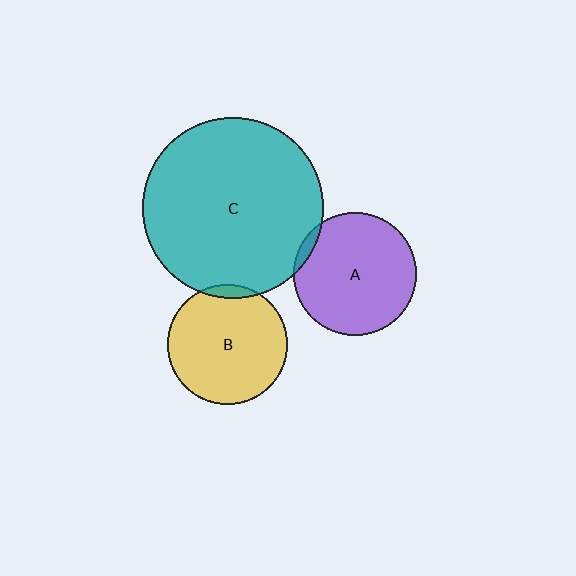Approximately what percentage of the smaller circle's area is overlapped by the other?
Approximately 5%.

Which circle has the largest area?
Circle C (teal).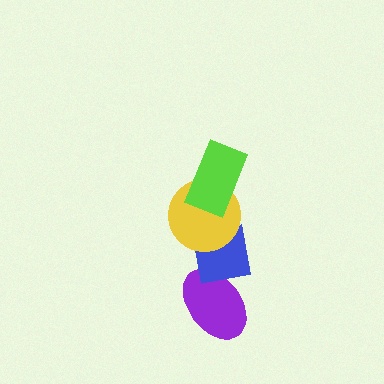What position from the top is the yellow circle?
The yellow circle is 2nd from the top.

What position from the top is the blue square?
The blue square is 3rd from the top.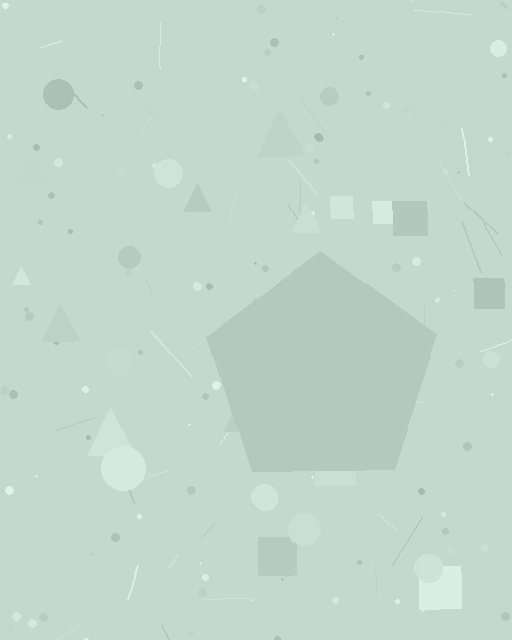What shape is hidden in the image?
A pentagon is hidden in the image.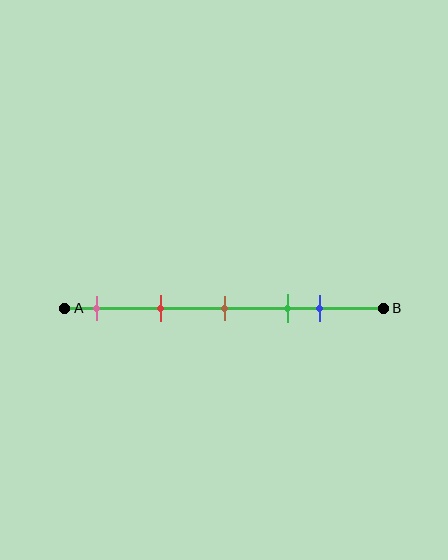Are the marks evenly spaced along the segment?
No, the marks are not evenly spaced.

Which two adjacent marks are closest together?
The green and blue marks are the closest adjacent pair.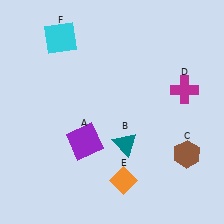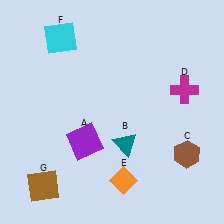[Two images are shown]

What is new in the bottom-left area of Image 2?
A brown square (G) was added in the bottom-left area of Image 2.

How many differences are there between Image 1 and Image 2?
There is 1 difference between the two images.